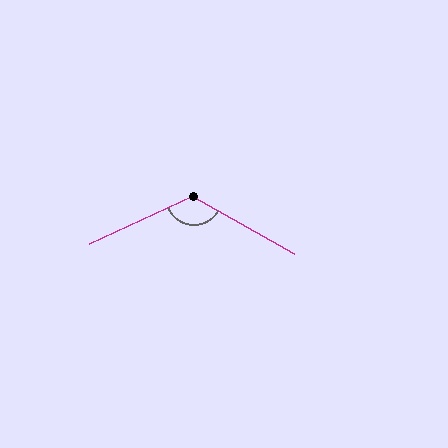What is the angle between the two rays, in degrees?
Approximately 126 degrees.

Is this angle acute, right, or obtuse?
It is obtuse.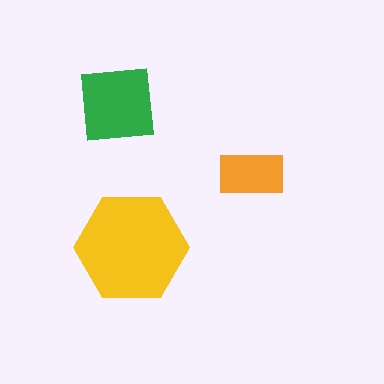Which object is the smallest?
The orange rectangle.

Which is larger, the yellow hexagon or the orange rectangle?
The yellow hexagon.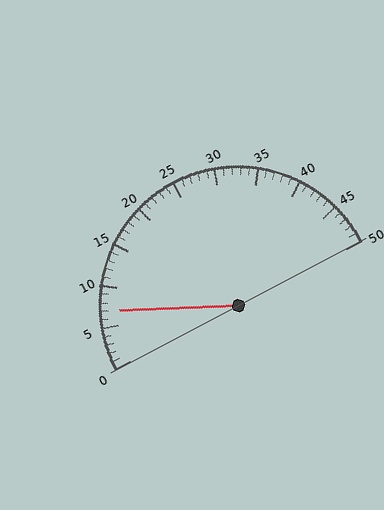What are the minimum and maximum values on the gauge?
The gauge ranges from 0 to 50.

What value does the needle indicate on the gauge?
The needle indicates approximately 7.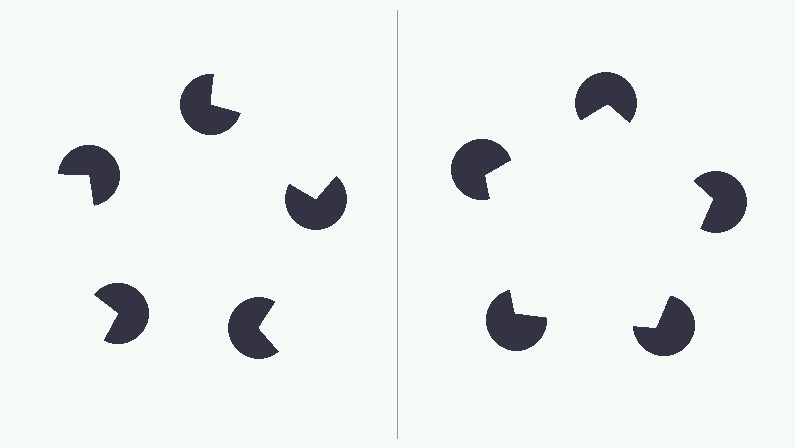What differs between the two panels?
The pac-man discs are positioned identically on both sides; only the wedge orientations differ. On the right they align to a pentagon; on the left they are misaligned.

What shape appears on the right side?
An illusory pentagon.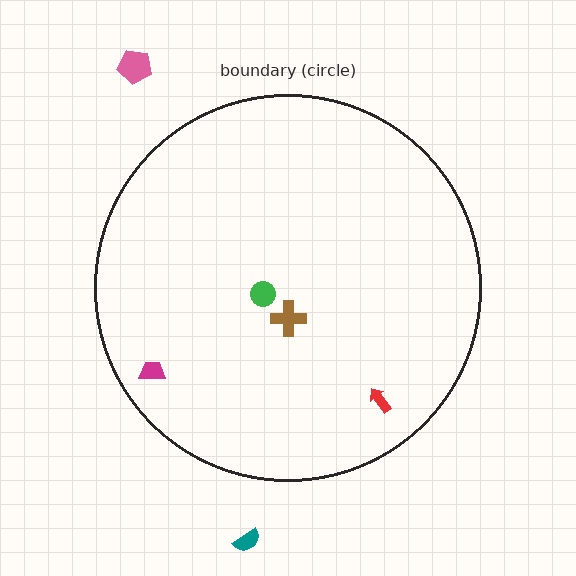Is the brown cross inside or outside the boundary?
Inside.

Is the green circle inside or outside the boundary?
Inside.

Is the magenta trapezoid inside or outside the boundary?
Inside.